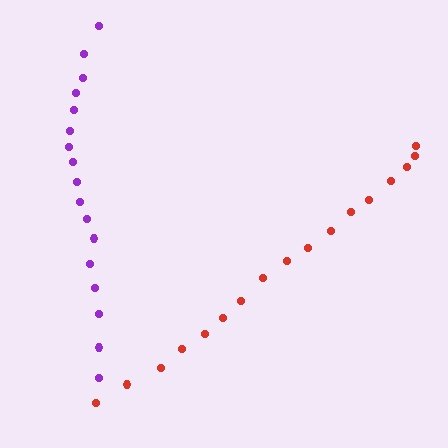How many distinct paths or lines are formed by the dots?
There are 2 distinct paths.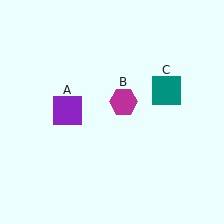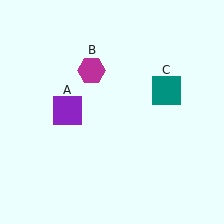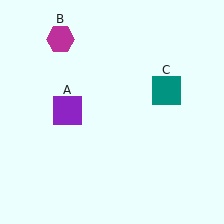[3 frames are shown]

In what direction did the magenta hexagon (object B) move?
The magenta hexagon (object B) moved up and to the left.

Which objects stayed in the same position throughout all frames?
Purple square (object A) and teal square (object C) remained stationary.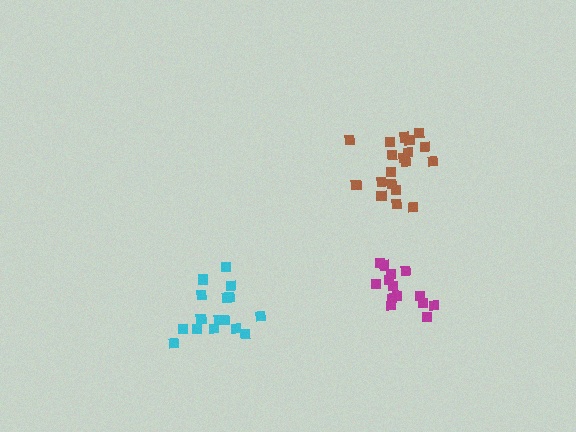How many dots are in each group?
Group 1: 16 dots, Group 2: 14 dots, Group 3: 19 dots (49 total).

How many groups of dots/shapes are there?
There are 3 groups.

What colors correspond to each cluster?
The clusters are colored: cyan, magenta, brown.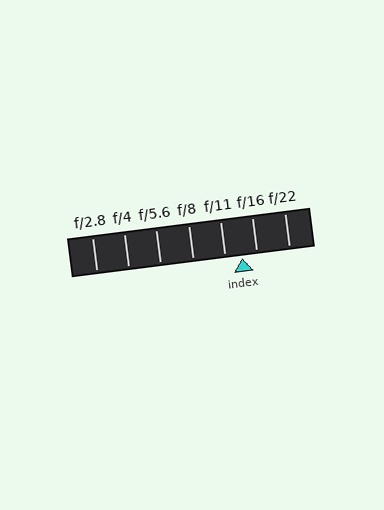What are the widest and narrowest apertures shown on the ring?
The widest aperture shown is f/2.8 and the narrowest is f/22.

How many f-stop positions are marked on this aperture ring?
There are 7 f-stop positions marked.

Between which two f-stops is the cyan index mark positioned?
The index mark is between f/11 and f/16.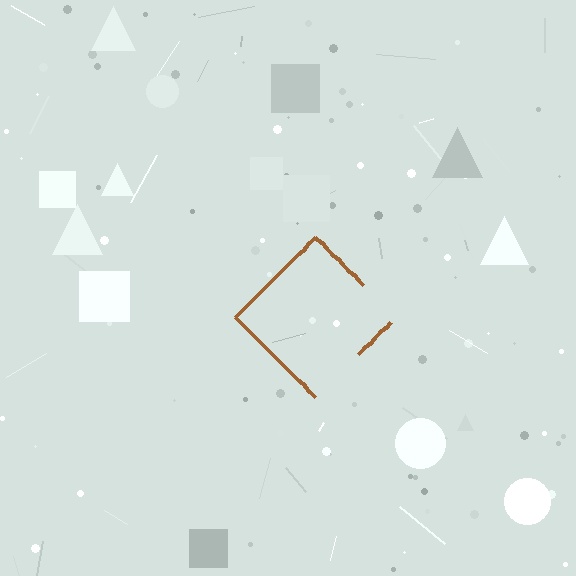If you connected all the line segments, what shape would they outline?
They would outline a diamond.